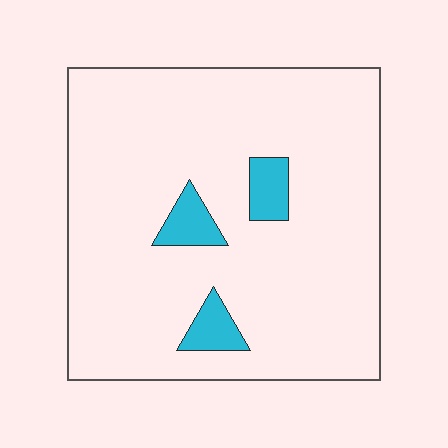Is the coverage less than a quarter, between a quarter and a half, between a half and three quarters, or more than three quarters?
Less than a quarter.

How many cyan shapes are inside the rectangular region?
3.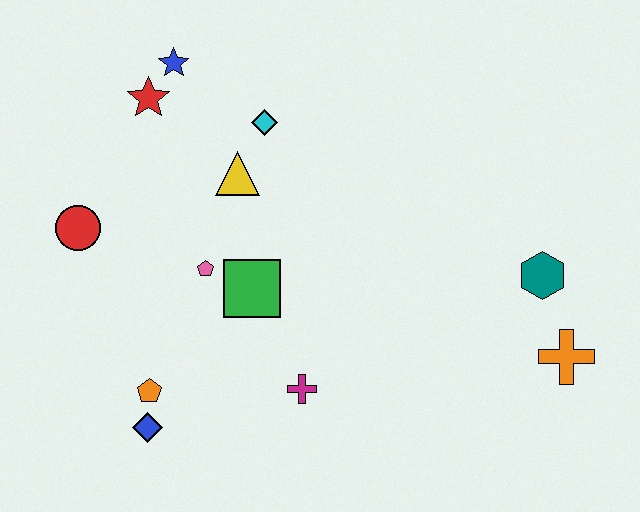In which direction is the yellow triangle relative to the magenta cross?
The yellow triangle is above the magenta cross.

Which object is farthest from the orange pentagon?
The orange cross is farthest from the orange pentagon.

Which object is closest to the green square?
The pink pentagon is closest to the green square.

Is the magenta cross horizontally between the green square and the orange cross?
Yes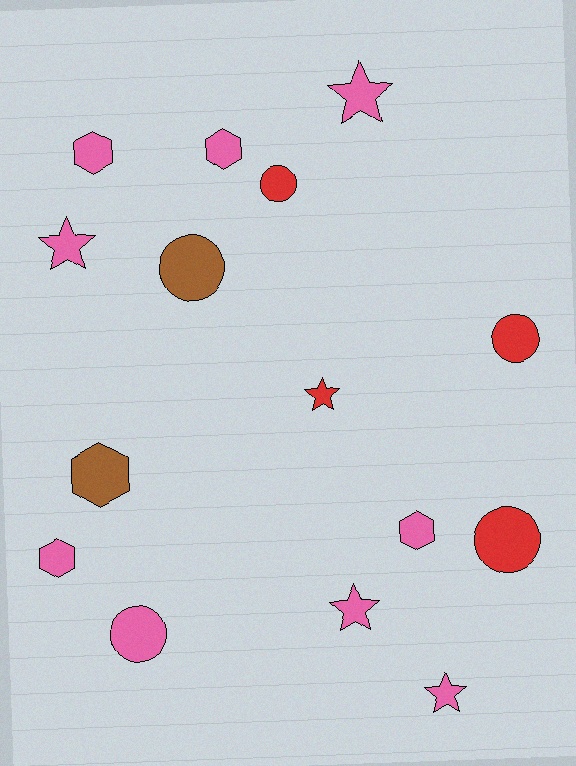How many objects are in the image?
There are 15 objects.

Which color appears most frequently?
Pink, with 9 objects.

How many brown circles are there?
There is 1 brown circle.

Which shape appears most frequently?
Hexagon, with 5 objects.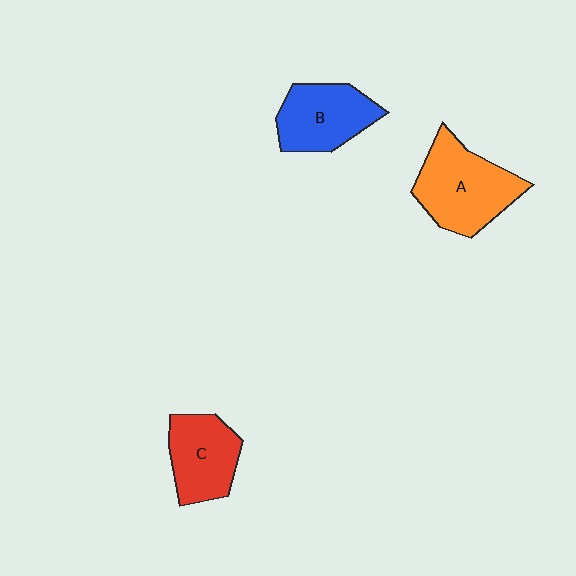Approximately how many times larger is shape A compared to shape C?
Approximately 1.3 times.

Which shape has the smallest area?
Shape C (red).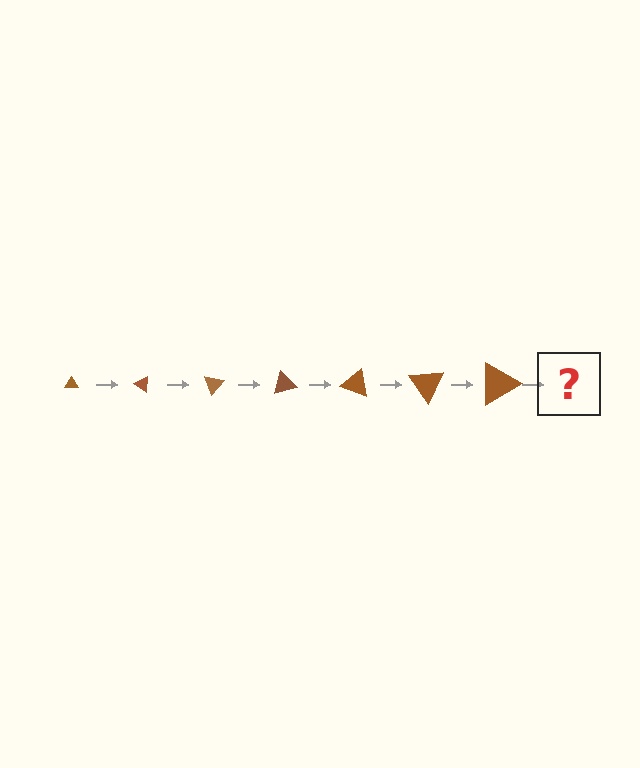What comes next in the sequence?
The next element should be a triangle, larger than the previous one and rotated 245 degrees from the start.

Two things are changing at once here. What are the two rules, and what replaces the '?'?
The two rules are that the triangle grows larger each step and it rotates 35 degrees each step. The '?' should be a triangle, larger than the previous one and rotated 245 degrees from the start.